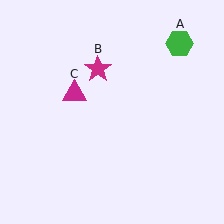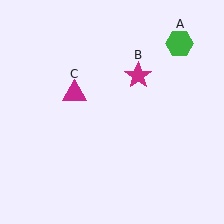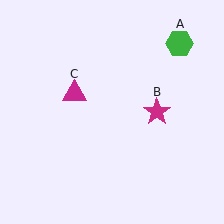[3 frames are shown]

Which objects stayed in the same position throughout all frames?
Green hexagon (object A) and magenta triangle (object C) remained stationary.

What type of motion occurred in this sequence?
The magenta star (object B) rotated clockwise around the center of the scene.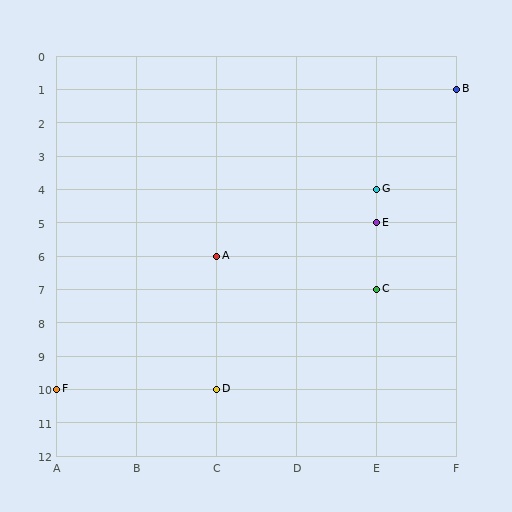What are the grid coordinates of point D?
Point D is at grid coordinates (C, 10).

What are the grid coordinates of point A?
Point A is at grid coordinates (C, 6).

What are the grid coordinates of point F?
Point F is at grid coordinates (A, 10).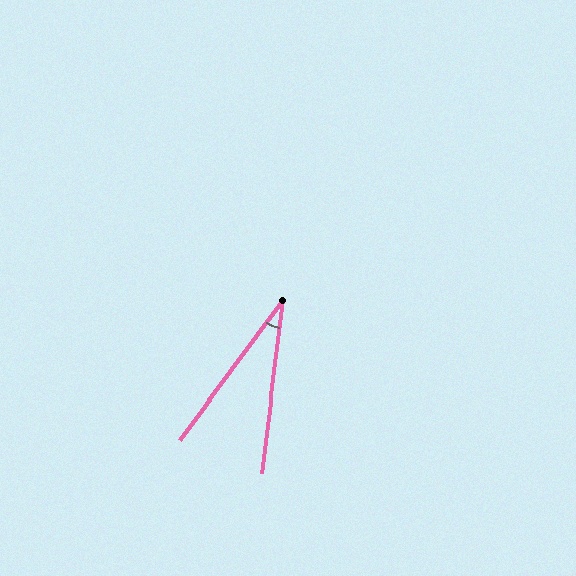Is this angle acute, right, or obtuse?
It is acute.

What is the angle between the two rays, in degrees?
Approximately 29 degrees.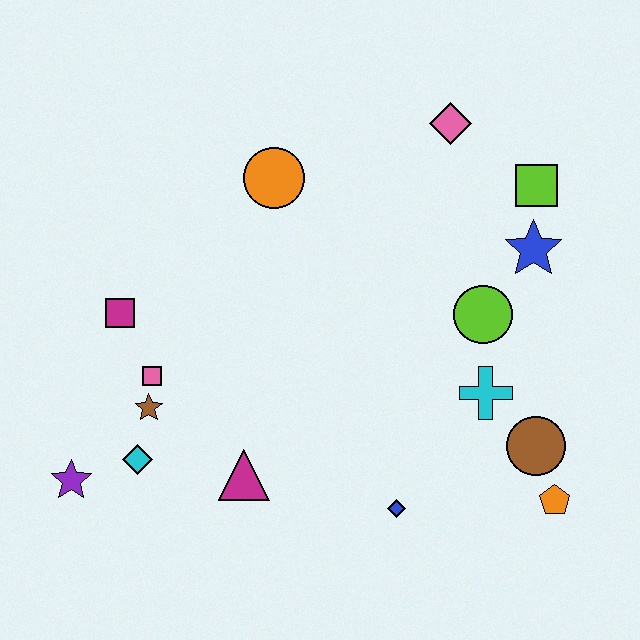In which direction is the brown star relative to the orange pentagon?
The brown star is to the left of the orange pentagon.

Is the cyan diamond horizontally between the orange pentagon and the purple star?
Yes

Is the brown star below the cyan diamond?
No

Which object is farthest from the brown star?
The lime square is farthest from the brown star.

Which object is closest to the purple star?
The cyan diamond is closest to the purple star.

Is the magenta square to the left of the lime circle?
Yes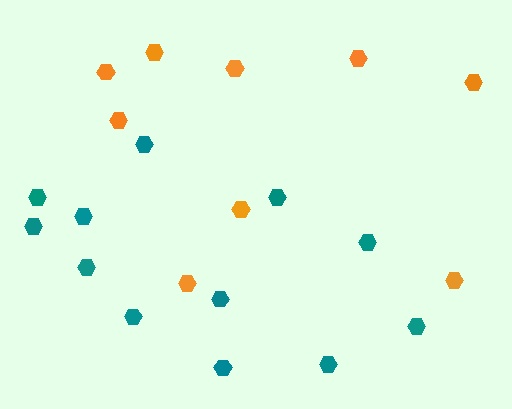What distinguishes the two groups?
There are 2 groups: one group of orange hexagons (9) and one group of teal hexagons (12).